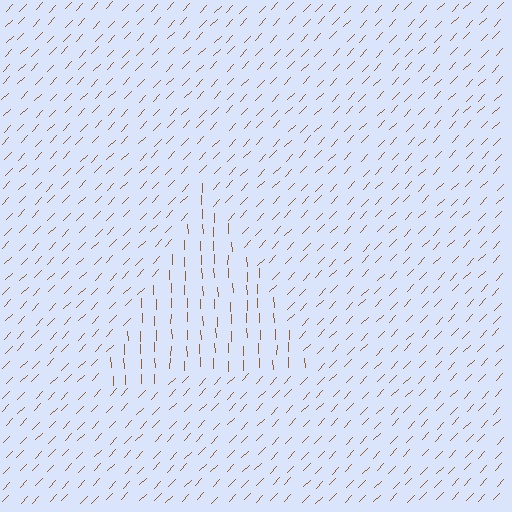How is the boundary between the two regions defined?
The boundary is defined purely by a change in line orientation (approximately 45 degrees difference). All lines are the same color and thickness.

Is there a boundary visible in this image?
Yes, there is a texture boundary formed by a change in line orientation.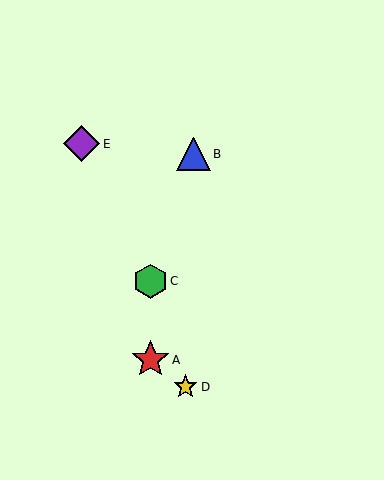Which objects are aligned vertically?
Objects A, C are aligned vertically.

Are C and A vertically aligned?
Yes, both are at x≈150.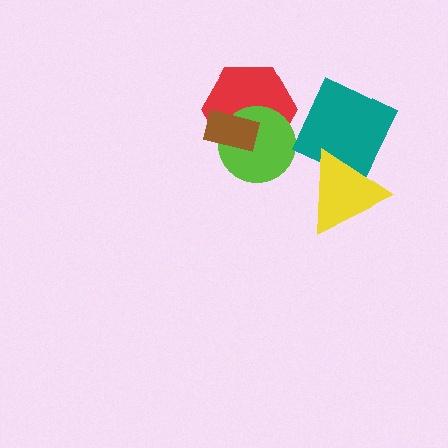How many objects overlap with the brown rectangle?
2 objects overlap with the brown rectangle.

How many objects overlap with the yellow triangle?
1 object overlaps with the yellow triangle.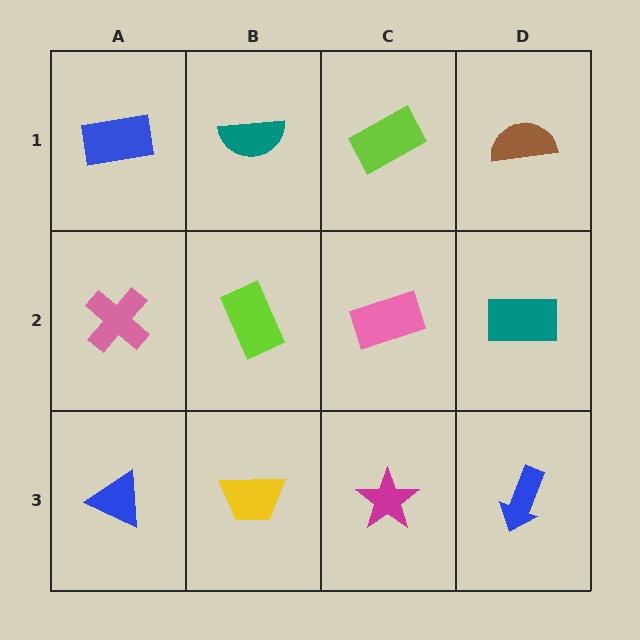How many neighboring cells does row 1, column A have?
2.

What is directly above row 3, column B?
A lime rectangle.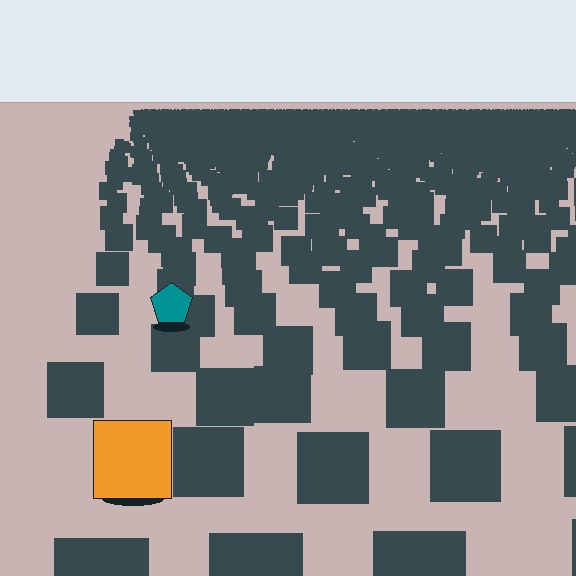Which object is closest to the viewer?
The orange square is closest. The texture marks near it are larger and more spread out.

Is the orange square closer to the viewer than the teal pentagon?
Yes. The orange square is closer — you can tell from the texture gradient: the ground texture is coarser near it.